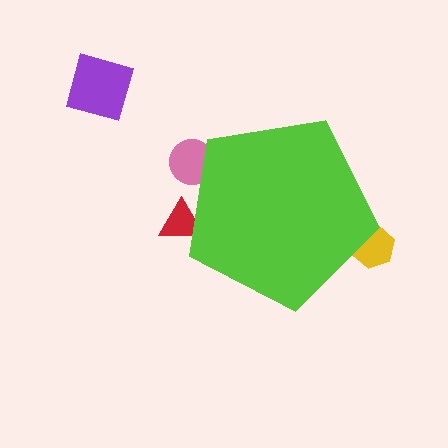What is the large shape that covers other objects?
A lime pentagon.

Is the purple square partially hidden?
No, the purple square is fully visible.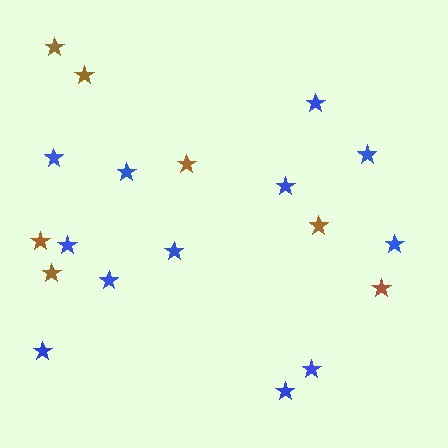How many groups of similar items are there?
There are 2 groups: one group of blue stars (12) and one group of brown stars (7).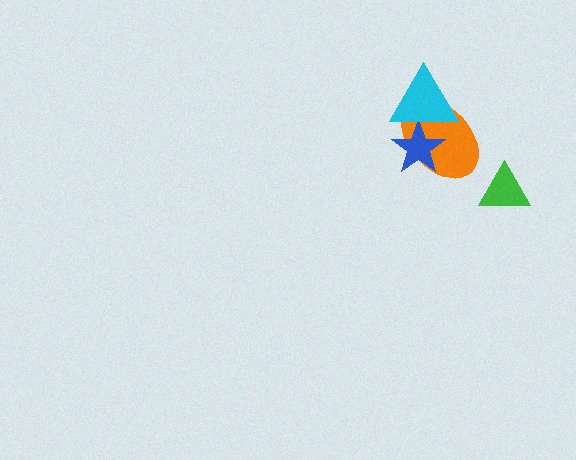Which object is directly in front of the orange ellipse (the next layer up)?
The blue star is directly in front of the orange ellipse.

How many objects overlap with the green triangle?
0 objects overlap with the green triangle.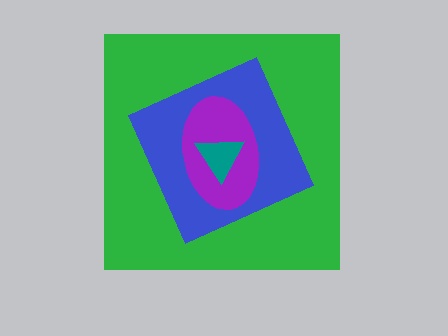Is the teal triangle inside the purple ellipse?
Yes.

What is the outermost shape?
The green square.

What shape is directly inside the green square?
The blue diamond.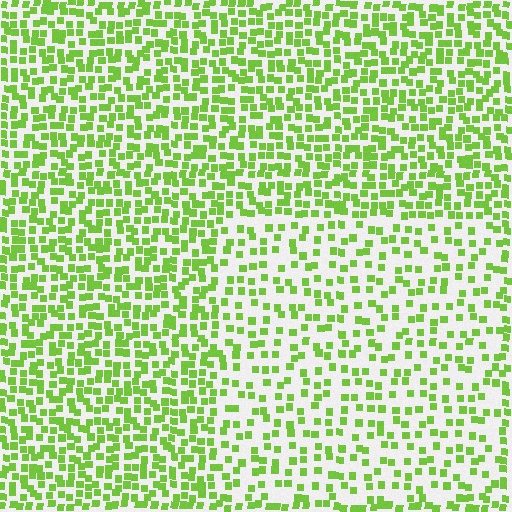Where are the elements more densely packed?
The elements are more densely packed outside the rectangle boundary.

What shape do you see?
I see a rectangle.